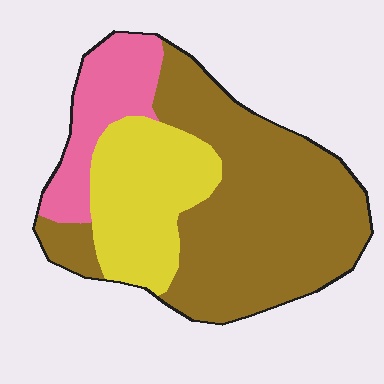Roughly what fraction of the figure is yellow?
Yellow covers about 25% of the figure.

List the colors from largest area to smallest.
From largest to smallest: brown, yellow, pink.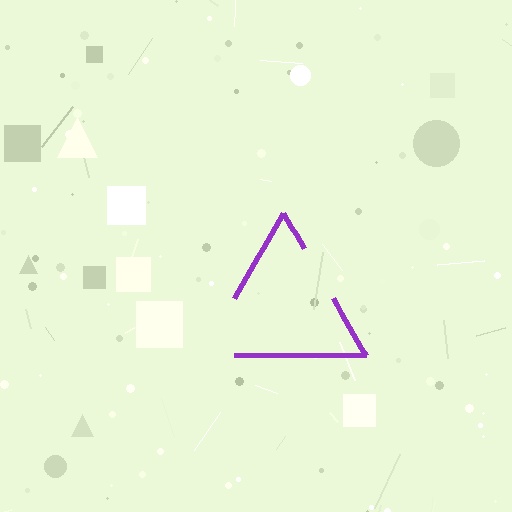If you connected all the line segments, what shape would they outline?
They would outline a triangle.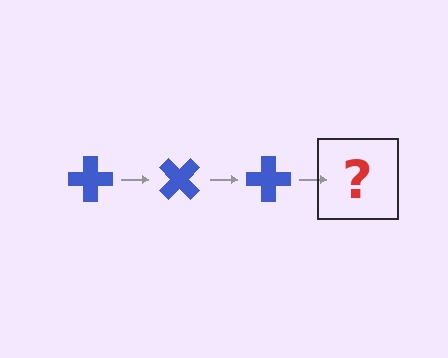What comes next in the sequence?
The next element should be a blue cross rotated 135 degrees.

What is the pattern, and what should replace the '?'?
The pattern is that the cross rotates 45 degrees each step. The '?' should be a blue cross rotated 135 degrees.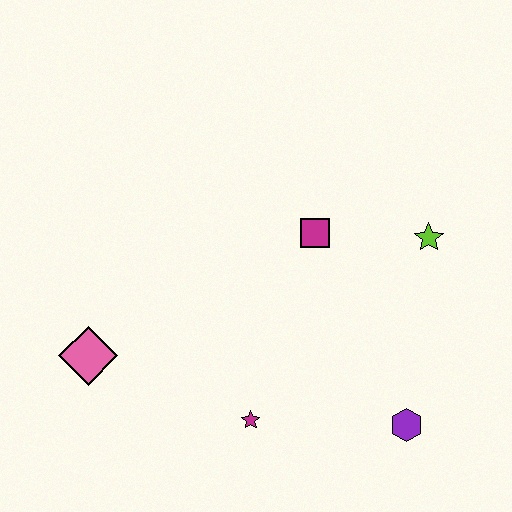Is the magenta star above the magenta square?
No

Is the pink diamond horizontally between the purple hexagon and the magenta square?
No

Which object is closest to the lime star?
The magenta square is closest to the lime star.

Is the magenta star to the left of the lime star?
Yes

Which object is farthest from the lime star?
The pink diamond is farthest from the lime star.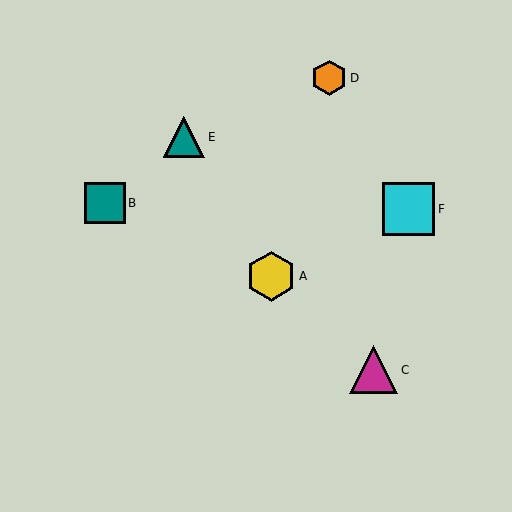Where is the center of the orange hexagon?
The center of the orange hexagon is at (329, 78).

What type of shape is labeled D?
Shape D is an orange hexagon.